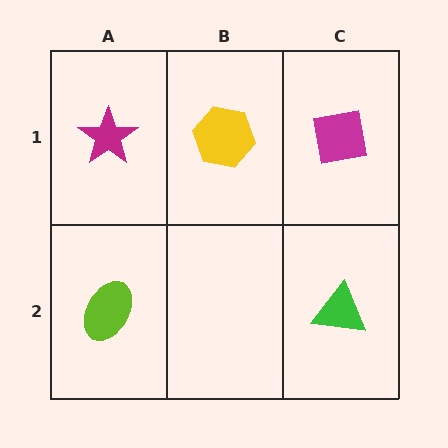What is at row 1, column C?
A magenta square.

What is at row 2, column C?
A green triangle.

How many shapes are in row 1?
3 shapes.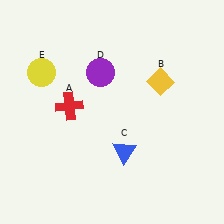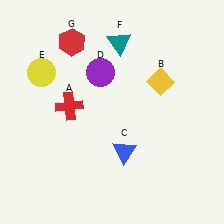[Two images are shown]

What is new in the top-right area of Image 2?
A teal triangle (F) was added in the top-right area of Image 2.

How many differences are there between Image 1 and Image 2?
There are 2 differences between the two images.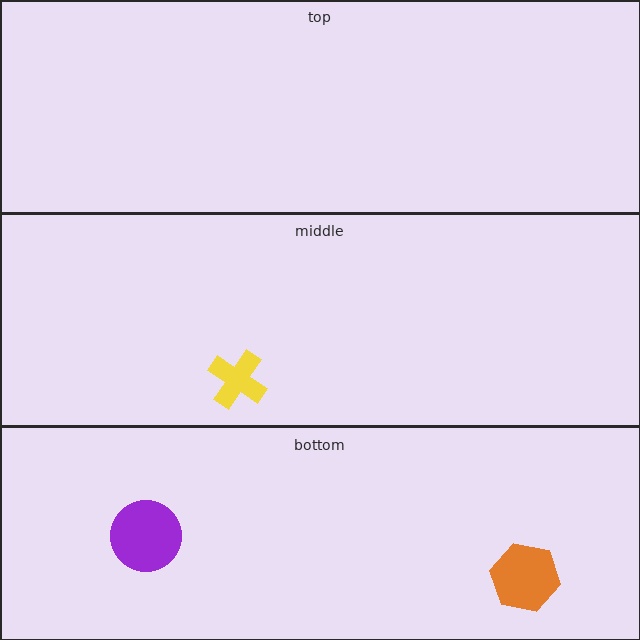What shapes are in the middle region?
The yellow cross.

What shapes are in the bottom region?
The purple circle, the orange hexagon.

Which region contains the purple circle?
The bottom region.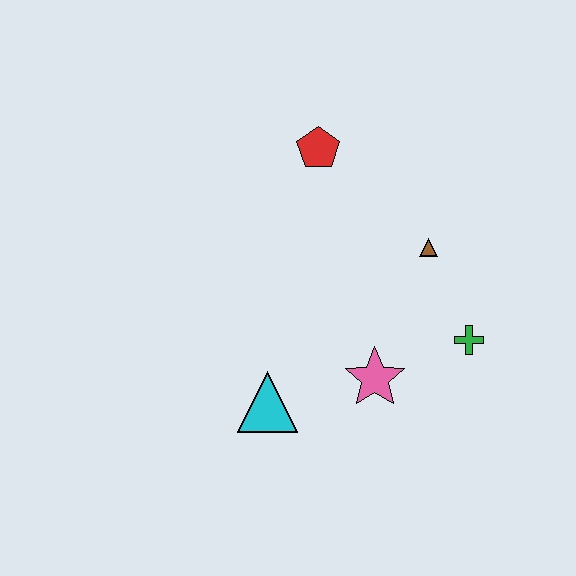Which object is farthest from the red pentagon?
The cyan triangle is farthest from the red pentagon.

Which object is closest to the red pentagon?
The brown triangle is closest to the red pentagon.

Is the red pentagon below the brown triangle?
No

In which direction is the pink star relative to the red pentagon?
The pink star is below the red pentagon.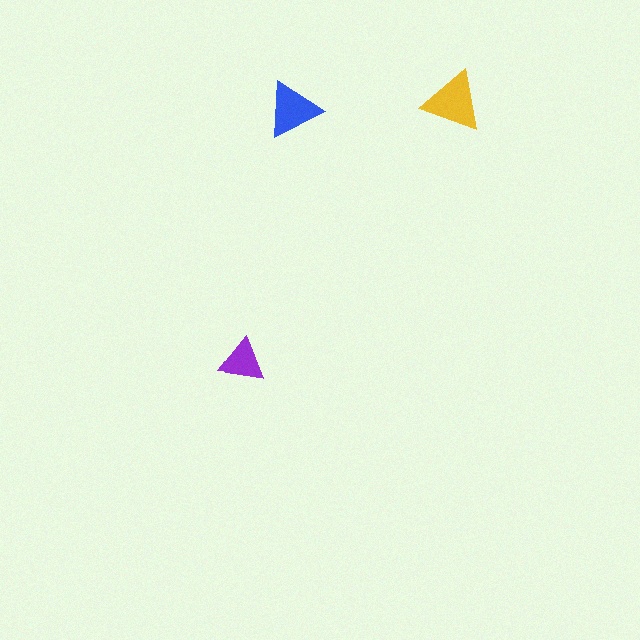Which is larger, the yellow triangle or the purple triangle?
The yellow one.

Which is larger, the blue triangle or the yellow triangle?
The yellow one.